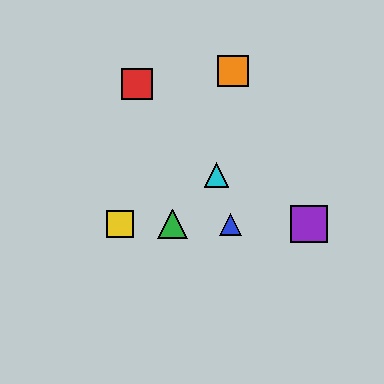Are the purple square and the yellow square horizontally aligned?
Yes, both are at y≈224.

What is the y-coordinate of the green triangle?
The green triangle is at y≈224.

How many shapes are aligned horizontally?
4 shapes (the blue triangle, the green triangle, the yellow square, the purple square) are aligned horizontally.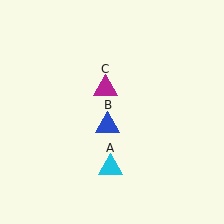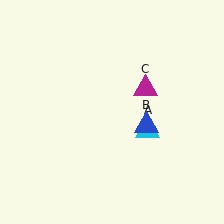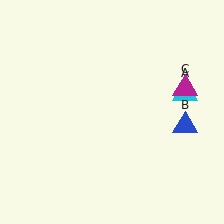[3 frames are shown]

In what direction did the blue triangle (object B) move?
The blue triangle (object B) moved right.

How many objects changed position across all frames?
3 objects changed position: cyan triangle (object A), blue triangle (object B), magenta triangle (object C).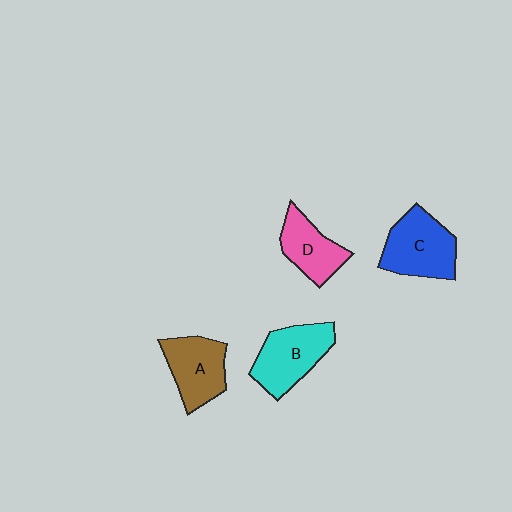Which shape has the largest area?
Shape C (blue).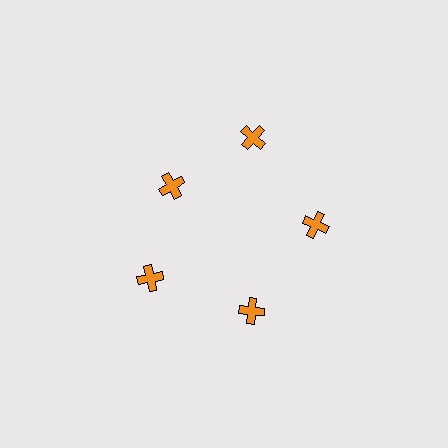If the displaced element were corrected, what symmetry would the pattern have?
It would have 5-fold rotational symmetry — the pattern would map onto itself every 72 degrees.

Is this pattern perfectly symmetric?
No. The 5 orange crosses are arranged in a ring, but one element near the 10 o'clock position is pulled inward toward the center, breaking the 5-fold rotational symmetry.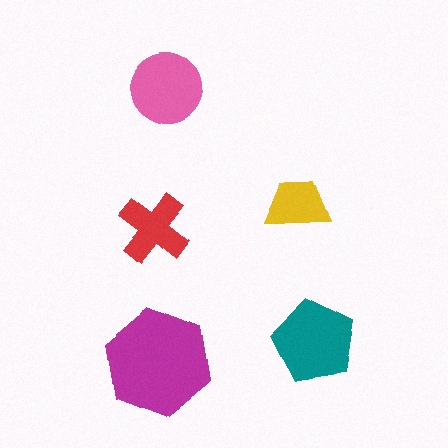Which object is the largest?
The magenta hexagon.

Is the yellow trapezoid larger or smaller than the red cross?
Smaller.